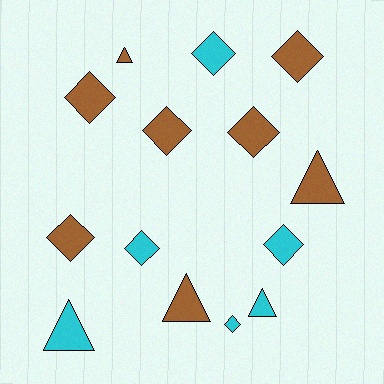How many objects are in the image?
There are 14 objects.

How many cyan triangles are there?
There are 2 cyan triangles.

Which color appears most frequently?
Brown, with 8 objects.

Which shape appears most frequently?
Diamond, with 9 objects.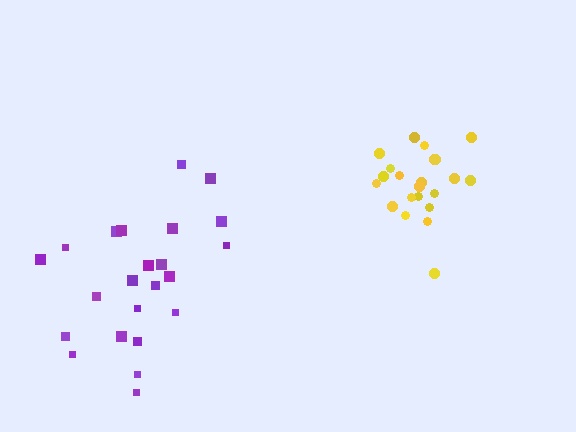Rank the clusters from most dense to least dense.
yellow, purple.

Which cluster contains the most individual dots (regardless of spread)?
Purple (23).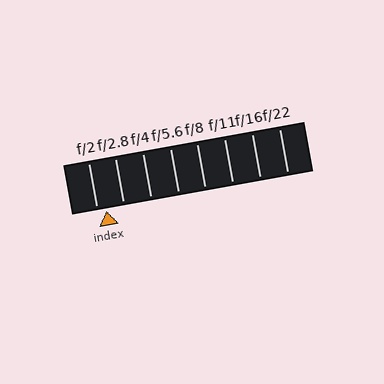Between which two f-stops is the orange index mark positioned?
The index mark is between f/2 and f/2.8.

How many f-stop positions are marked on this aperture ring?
There are 8 f-stop positions marked.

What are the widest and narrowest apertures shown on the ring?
The widest aperture shown is f/2 and the narrowest is f/22.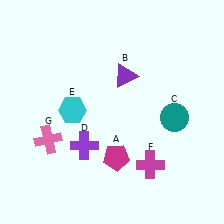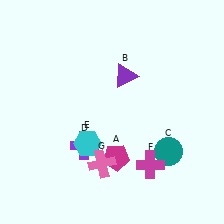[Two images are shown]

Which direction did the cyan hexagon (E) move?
The cyan hexagon (E) moved down.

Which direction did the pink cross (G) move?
The pink cross (G) moved right.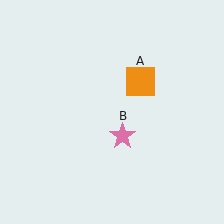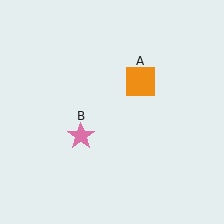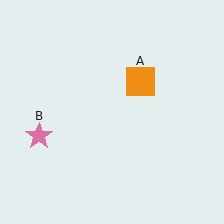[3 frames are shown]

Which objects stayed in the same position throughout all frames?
Orange square (object A) remained stationary.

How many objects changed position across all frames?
1 object changed position: pink star (object B).